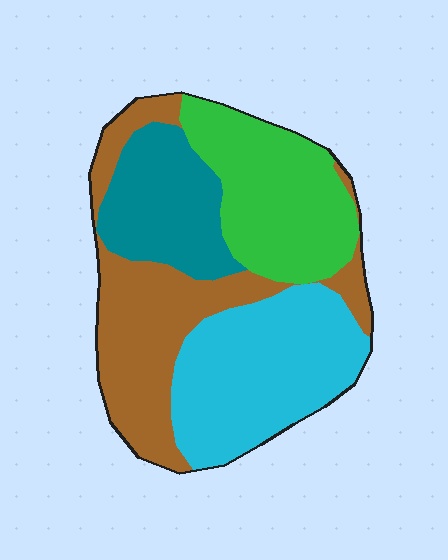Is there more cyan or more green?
Cyan.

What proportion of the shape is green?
Green covers 24% of the shape.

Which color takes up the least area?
Teal, at roughly 15%.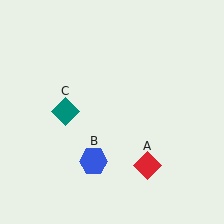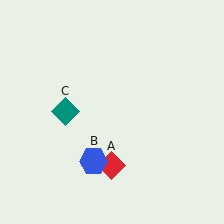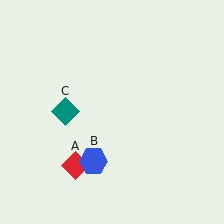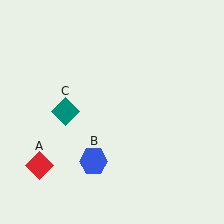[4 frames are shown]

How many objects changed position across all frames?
1 object changed position: red diamond (object A).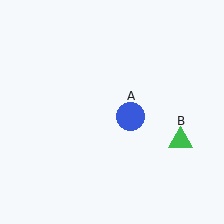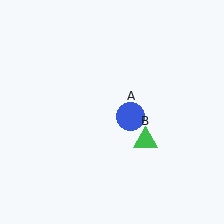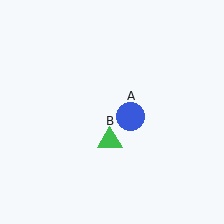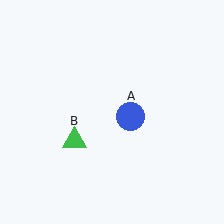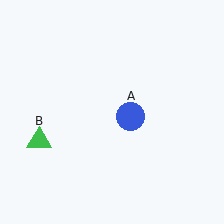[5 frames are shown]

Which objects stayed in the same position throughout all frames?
Blue circle (object A) remained stationary.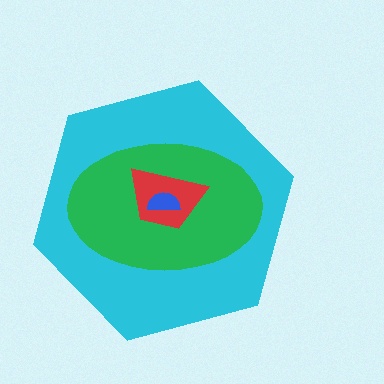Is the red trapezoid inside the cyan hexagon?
Yes.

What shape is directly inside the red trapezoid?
The blue semicircle.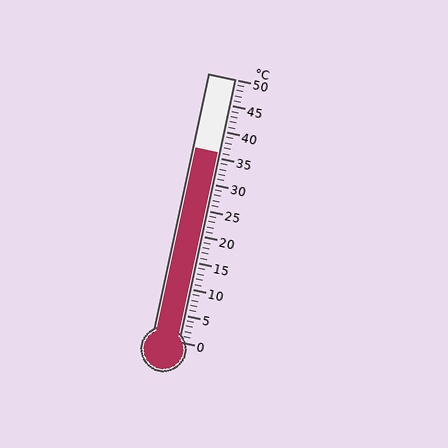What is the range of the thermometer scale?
The thermometer scale ranges from 0°C to 50°C.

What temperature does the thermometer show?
The thermometer shows approximately 36°C.